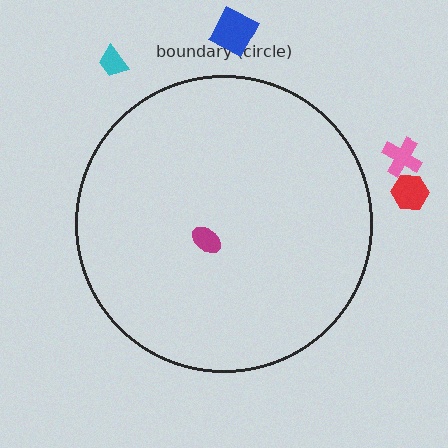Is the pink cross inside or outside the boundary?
Outside.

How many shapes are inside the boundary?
1 inside, 4 outside.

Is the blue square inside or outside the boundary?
Outside.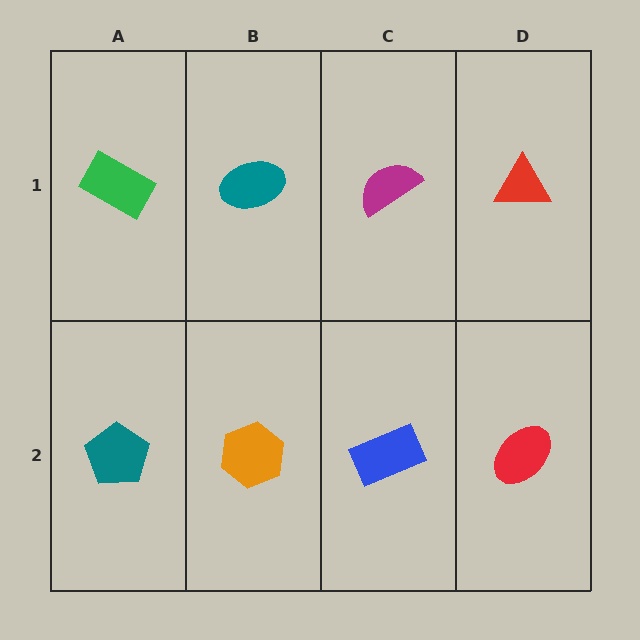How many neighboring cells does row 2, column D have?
2.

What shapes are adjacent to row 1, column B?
An orange hexagon (row 2, column B), a green rectangle (row 1, column A), a magenta semicircle (row 1, column C).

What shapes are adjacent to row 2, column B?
A teal ellipse (row 1, column B), a teal pentagon (row 2, column A), a blue rectangle (row 2, column C).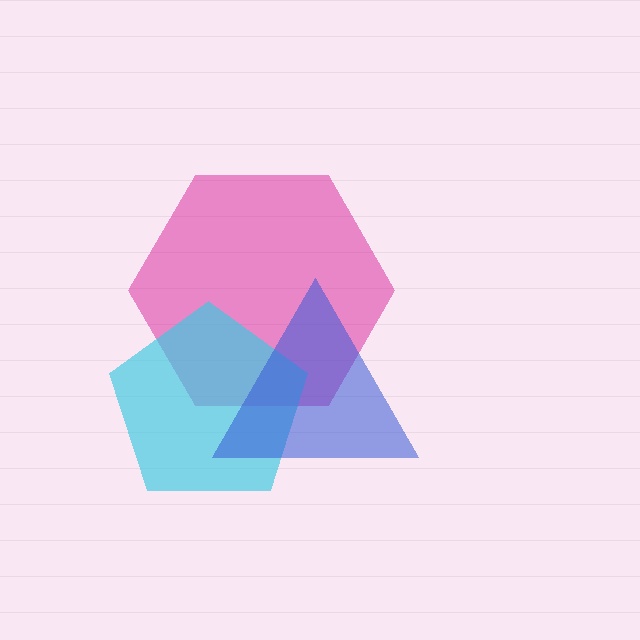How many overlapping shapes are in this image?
There are 3 overlapping shapes in the image.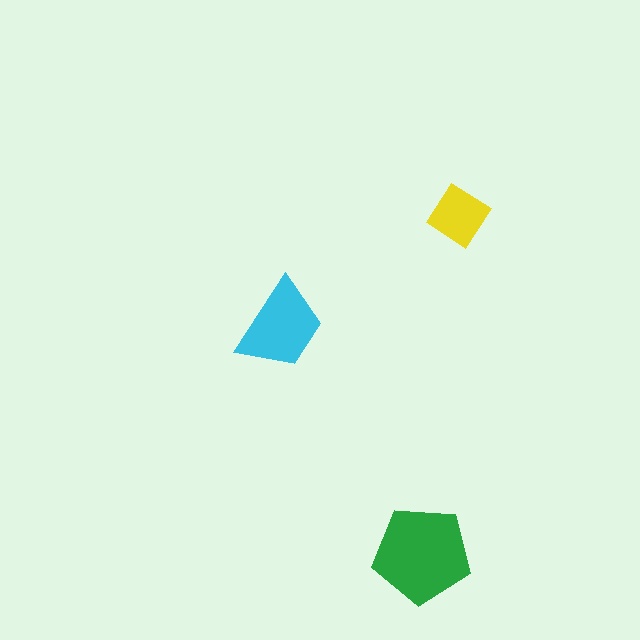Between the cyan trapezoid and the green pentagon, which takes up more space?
The green pentagon.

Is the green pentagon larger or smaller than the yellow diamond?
Larger.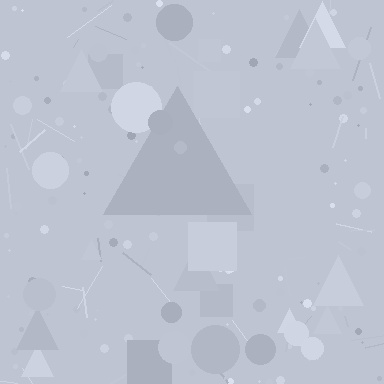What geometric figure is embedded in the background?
A triangle is embedded in the background.